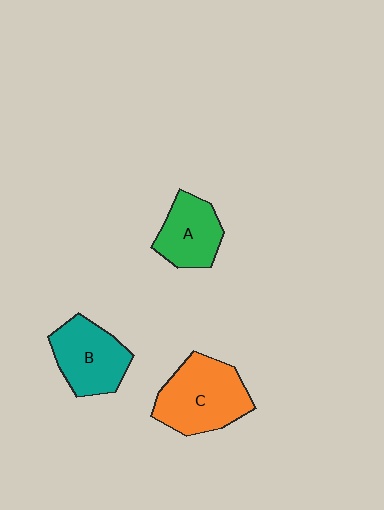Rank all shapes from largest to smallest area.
From largest to smallest: C (orange), B (teal), A (green).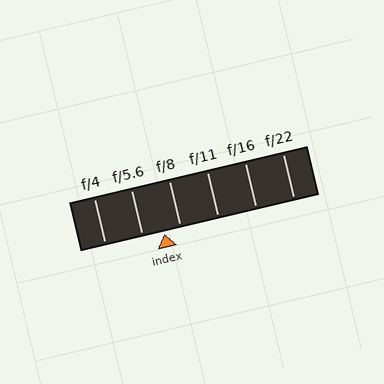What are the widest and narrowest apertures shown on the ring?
The widest aperture shown is f/4 and the narrowest is f/22.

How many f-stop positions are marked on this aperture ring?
There are 6 f-stop positions marked.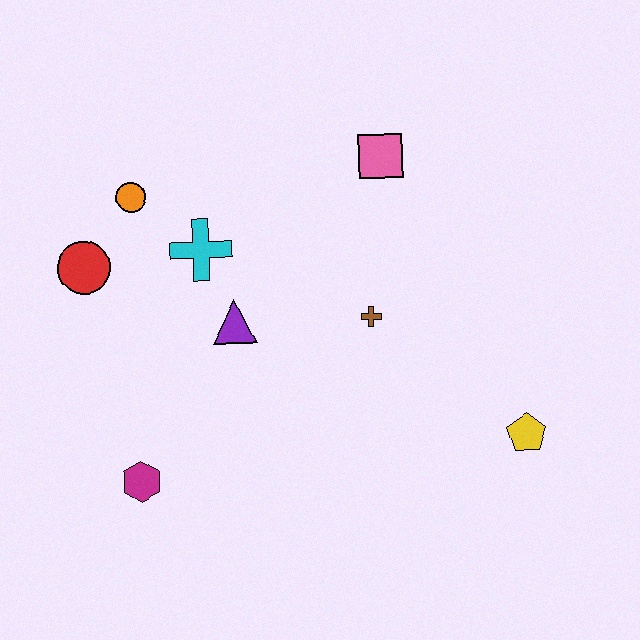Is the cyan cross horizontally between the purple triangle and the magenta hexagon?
Yes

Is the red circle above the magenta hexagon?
Yes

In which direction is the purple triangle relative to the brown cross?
The purple triangle is to the left of the brown cross.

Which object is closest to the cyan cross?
The purple triangle is closest to the cyan cross.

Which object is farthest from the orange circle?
The yellow pentagon is farthest from the orange circle.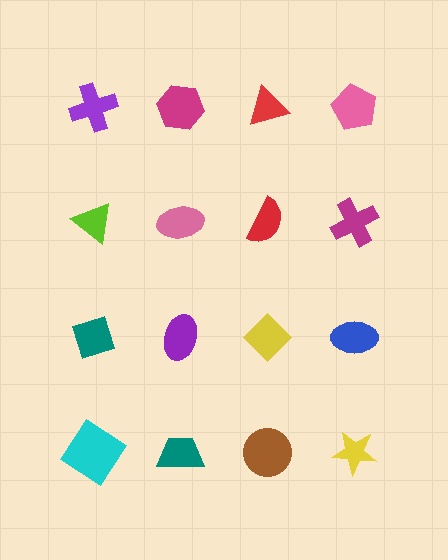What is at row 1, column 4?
A pink pentagon.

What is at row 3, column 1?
A teal diamond.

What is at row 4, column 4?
A yellow star.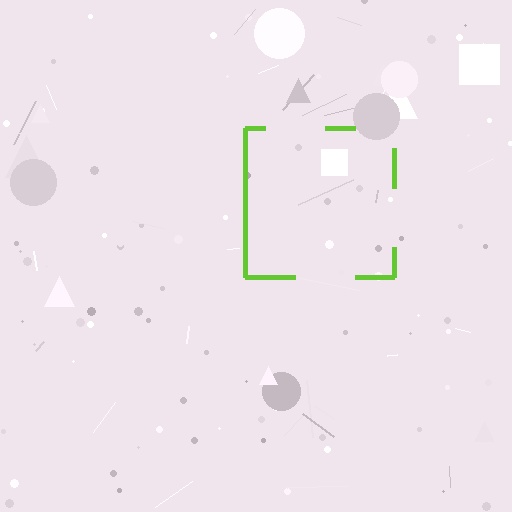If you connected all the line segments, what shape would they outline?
They would outline a square.